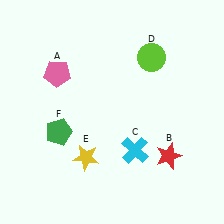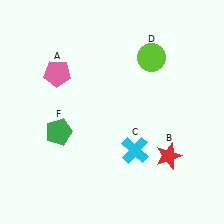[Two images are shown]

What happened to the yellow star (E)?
The yellow star (E) was removed in Image 2. It was in the bottom-left area of Image 1.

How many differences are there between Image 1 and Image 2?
There is 1 difference between the two images.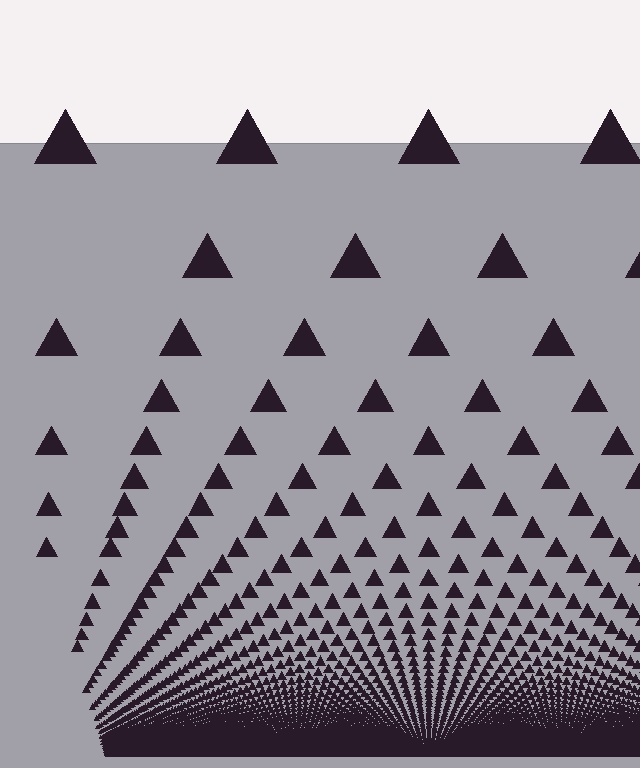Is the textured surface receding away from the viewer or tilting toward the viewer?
The surface appears to tilt toward the viewer. Texture elements get larger and sparser toward the top.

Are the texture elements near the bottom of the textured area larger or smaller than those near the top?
Smaller. The gradient is inverted — elements near the bottom are smaller and denser.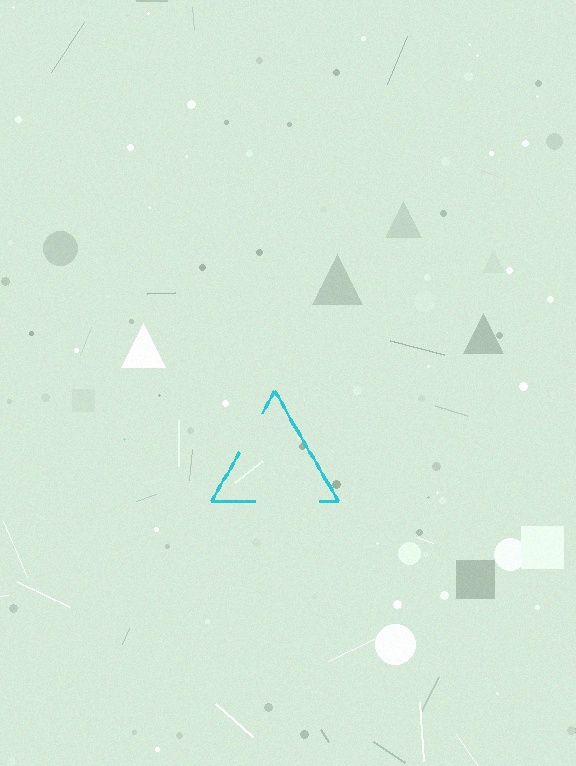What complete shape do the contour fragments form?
The contour fragments form a triangle.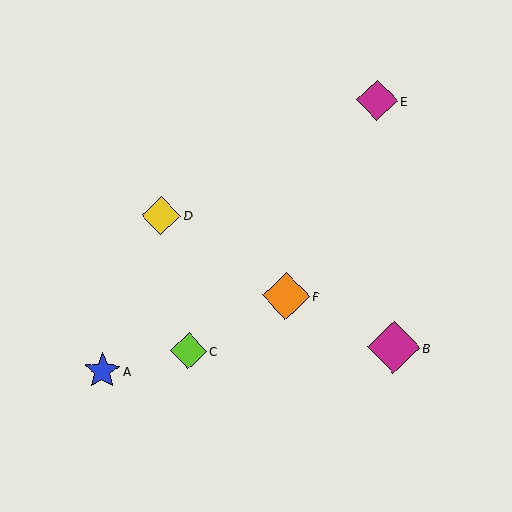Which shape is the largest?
The magenta diamond (labeled B) is the largest.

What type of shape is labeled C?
Shape C is a lime diamond.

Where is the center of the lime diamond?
The center of the lime diamond is at (189, 351).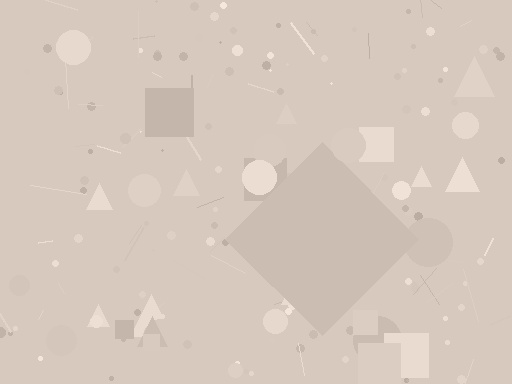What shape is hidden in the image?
A diamond is hidden in the image.